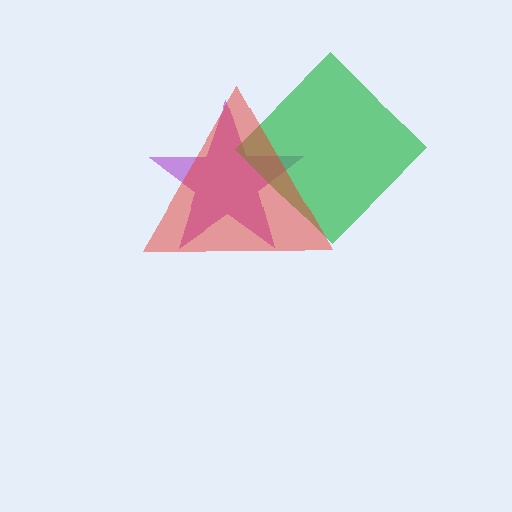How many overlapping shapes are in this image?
There are 3 overlapping shapes in the image.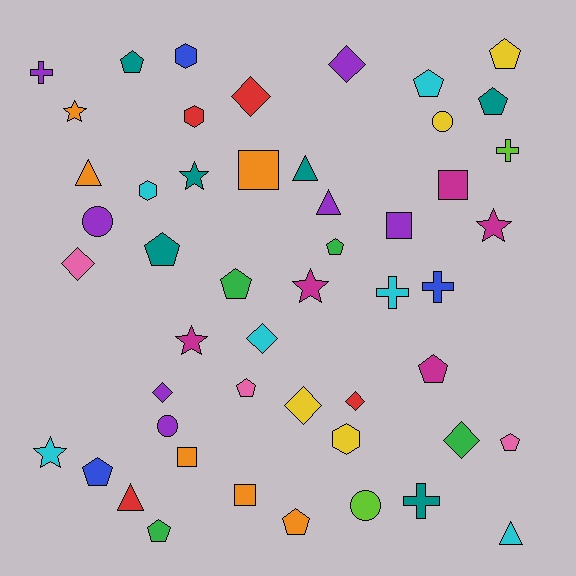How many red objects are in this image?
There are 4 red objects.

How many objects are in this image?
There are 50 objects.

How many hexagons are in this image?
There are 4 hexagons.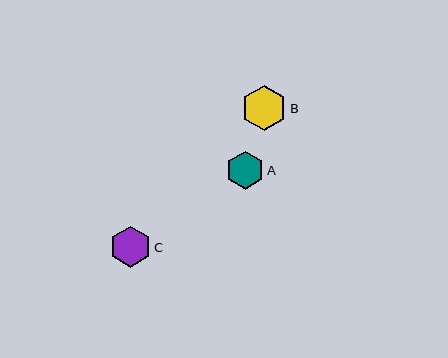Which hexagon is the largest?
Hexagon B is the largest with a size of approximately 45 pixels.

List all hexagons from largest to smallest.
From largest to smallest: B, C, A.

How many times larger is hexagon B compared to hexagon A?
Hexagon B is approximately 1.2 times the size of hexagon A.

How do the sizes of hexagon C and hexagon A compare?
Hexagon C and hexagon A are approximately the same size.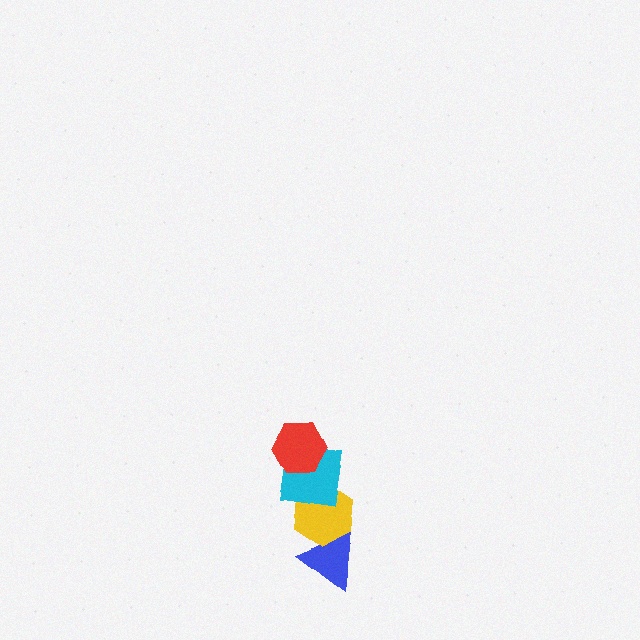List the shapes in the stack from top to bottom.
From top to bottom: the red hexagon, the cyan square, the yellow hexagon, the blue triangle.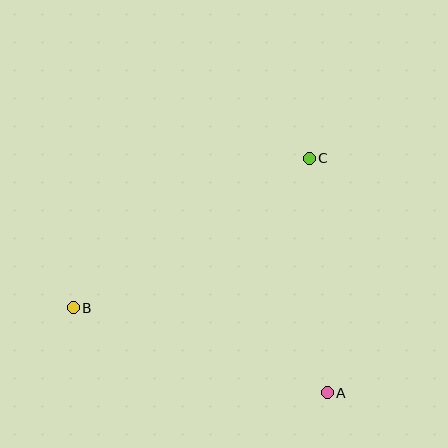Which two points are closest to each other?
Points A and C are closest to each other.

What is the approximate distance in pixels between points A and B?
The distance between A and B is approximately 268 pixels.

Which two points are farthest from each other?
Points B and C are farthest from each other.